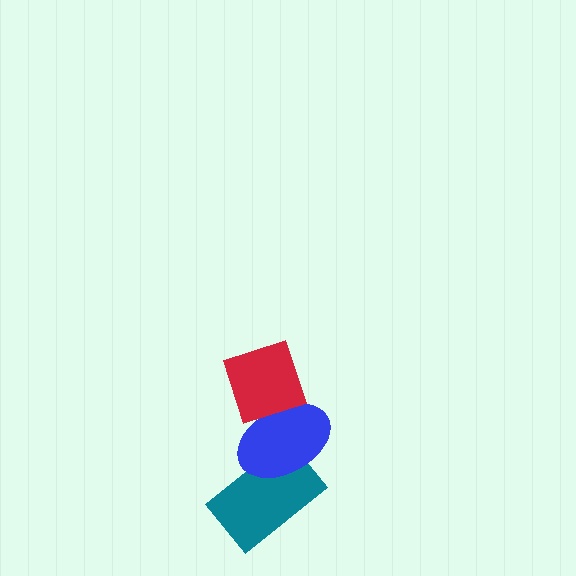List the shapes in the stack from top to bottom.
From top to bottom: the red diamond, the blue ellipse, the teal rectangle.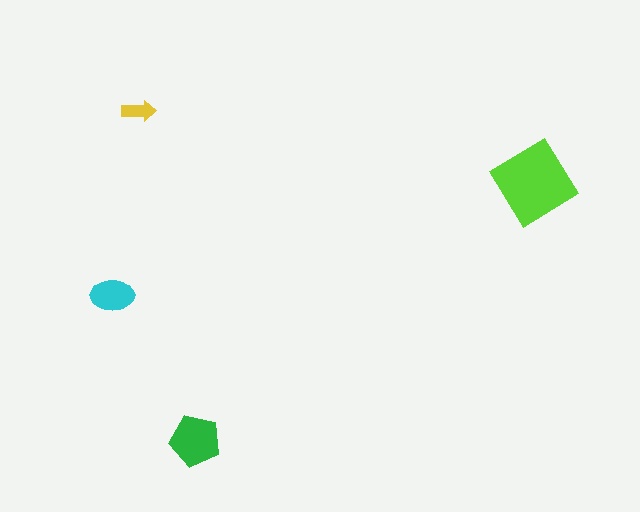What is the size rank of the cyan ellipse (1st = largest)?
3rd.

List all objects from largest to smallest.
The lime diamond, the green pentagon, the cyan ellipse, the yellow arrow.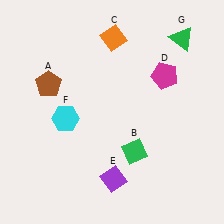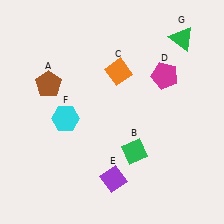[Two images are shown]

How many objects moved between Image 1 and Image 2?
1 object moved between the two images.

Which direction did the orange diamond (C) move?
The orange diamond (C) moved down.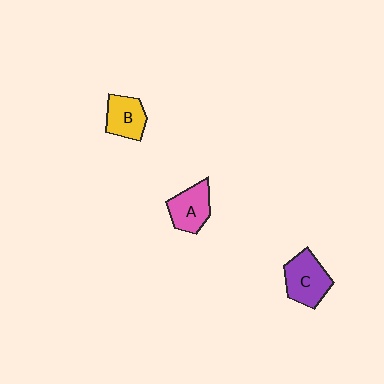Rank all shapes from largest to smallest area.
From largest to smallest: C (purple), A (pink), B (yellow).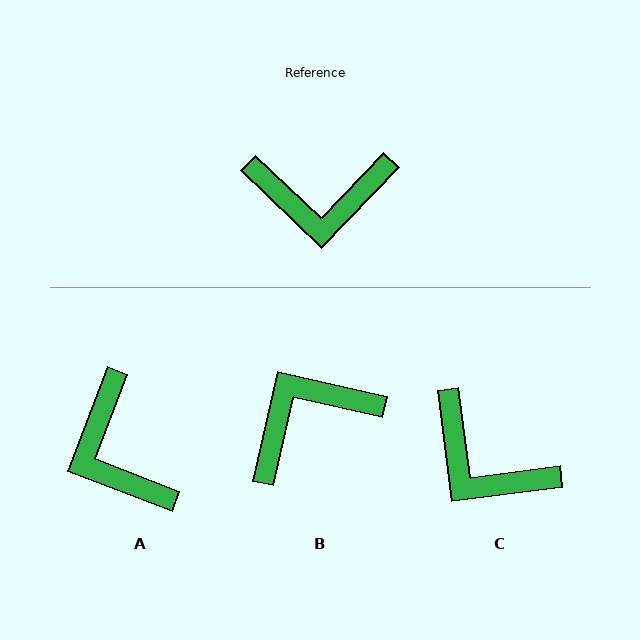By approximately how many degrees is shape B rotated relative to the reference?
Approximately 149 degrees clockwise.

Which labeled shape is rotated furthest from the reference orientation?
B, about 149 degrees away.